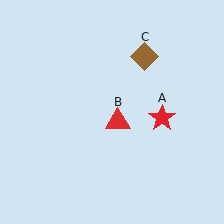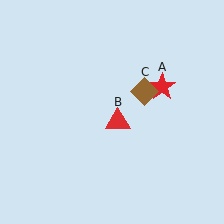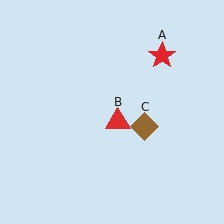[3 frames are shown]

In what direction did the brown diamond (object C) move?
The brown diamond (object C) moved down.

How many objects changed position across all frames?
2 objects changed position: red star (object A), brown diamond (object C).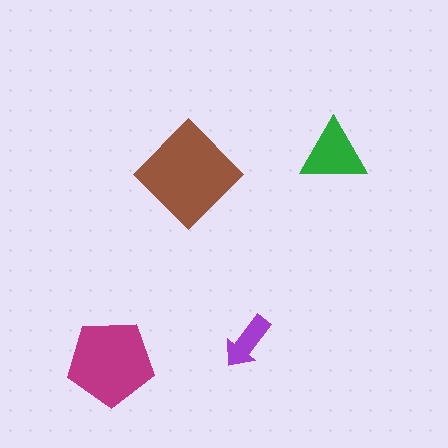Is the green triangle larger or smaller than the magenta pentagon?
Smaller.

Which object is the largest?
The brown diamond.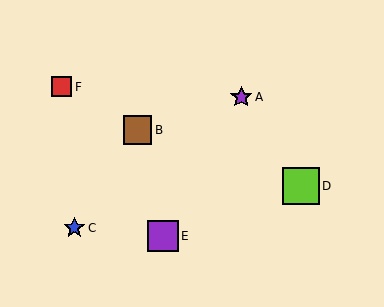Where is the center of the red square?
The center of the red square is at (62, 87).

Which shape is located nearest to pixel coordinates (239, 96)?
The purple star (labeled A) at (241, 97) is nearest to that location.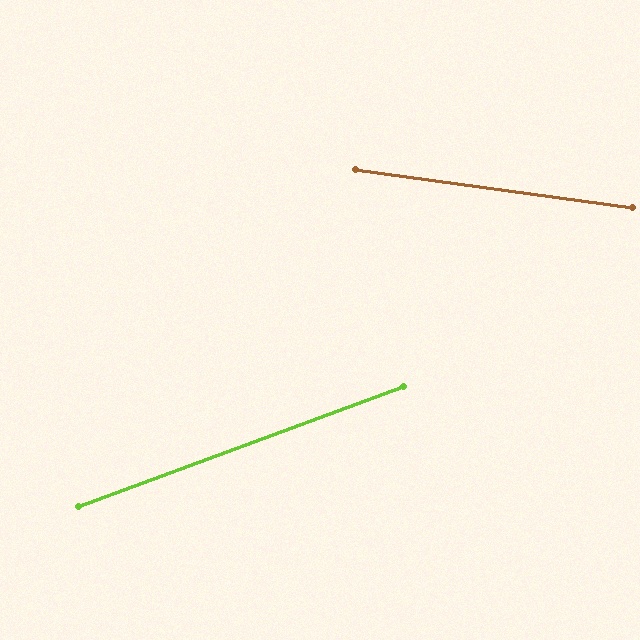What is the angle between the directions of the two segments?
Approximately 28 degrees.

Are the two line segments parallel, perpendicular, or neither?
Neither parallel nor perpendicular — they differ by about 28°.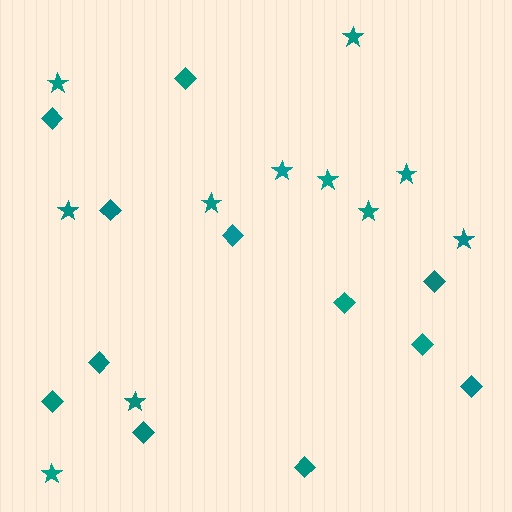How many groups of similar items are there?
There are 2 groups: one group of stars (11) and one group of diamonds (12).